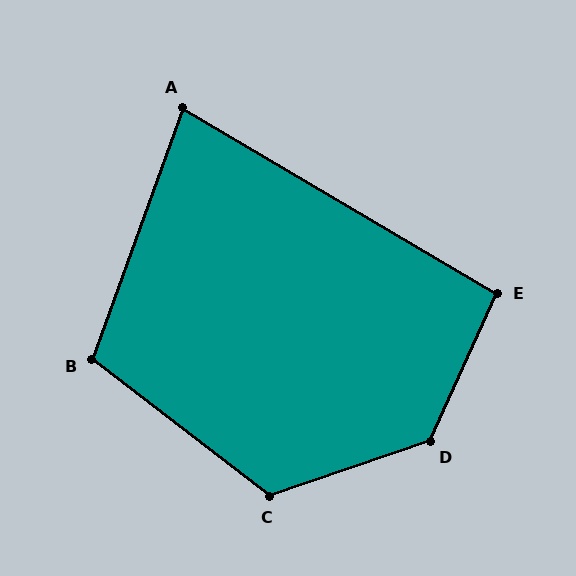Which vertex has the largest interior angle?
D, at approximately 133 degrees.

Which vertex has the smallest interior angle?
A, at approximately 79 degrees.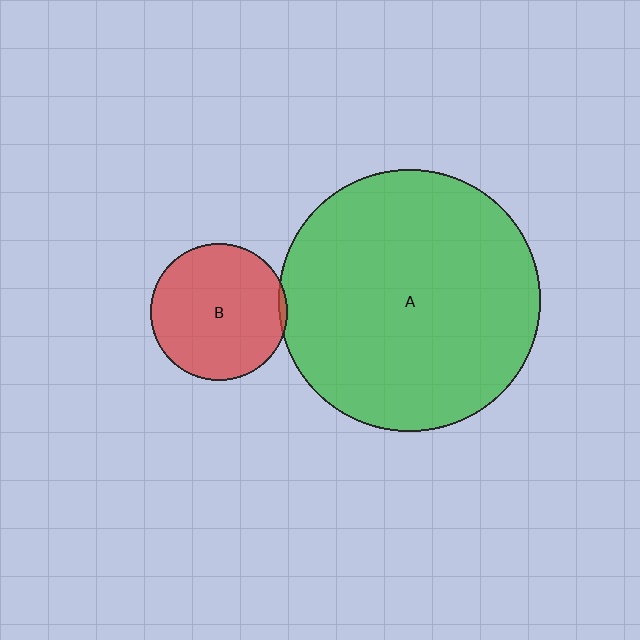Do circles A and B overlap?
Yes.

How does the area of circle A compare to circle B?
Approximately 3.7 times.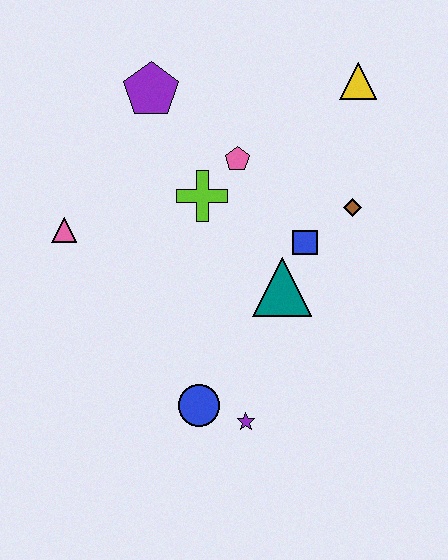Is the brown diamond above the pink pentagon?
No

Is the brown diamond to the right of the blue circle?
Yes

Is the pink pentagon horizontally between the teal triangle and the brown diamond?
No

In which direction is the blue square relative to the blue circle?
The blue square is above the blue circle.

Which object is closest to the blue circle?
The purple star is closest to the blue circle.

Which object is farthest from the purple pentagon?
The purple star is farthest from the purple pentagon.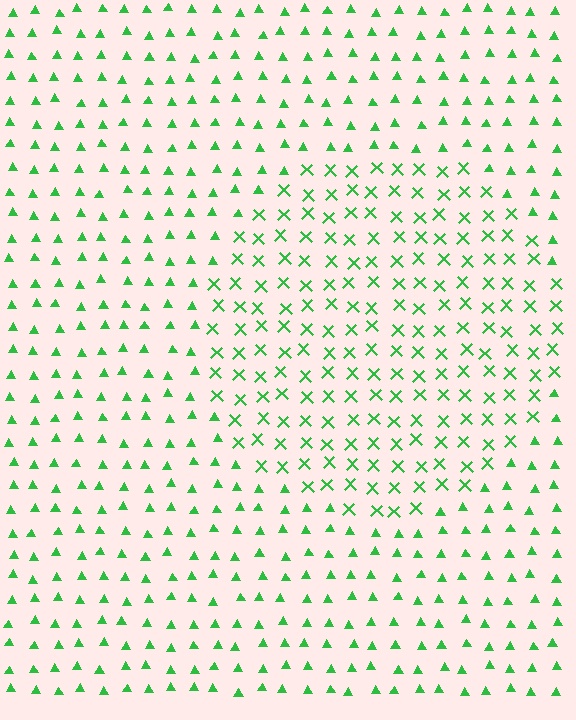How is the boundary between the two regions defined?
The boundary is defined by a change in element shape: X marks inside vs. triangles outside. All elements share the same color and spacing.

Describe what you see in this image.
The image is filled with small green elements arranged in a uniform grid. A circle-shaped region contains X marks, while the surrounding area contains triangles. The boundary is defined purely by the change in element shape.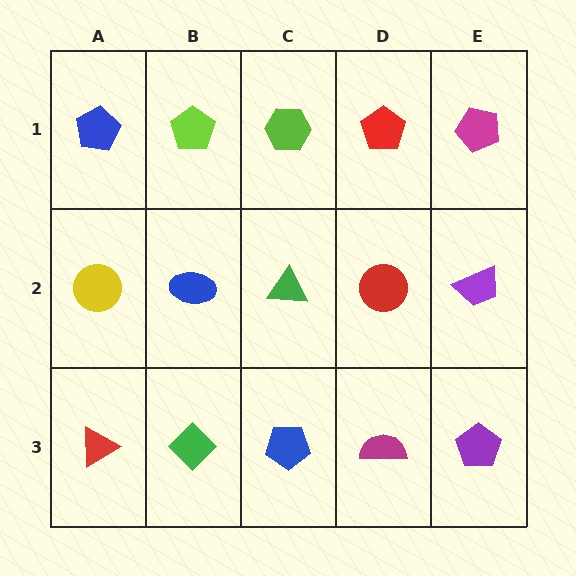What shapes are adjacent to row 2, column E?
A magenta pentagon (row 1, column E), a purple pentagon (row 3, column E), a red circle (row 2, column D).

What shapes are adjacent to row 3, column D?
A red circle (row 2, column D), a blue pentagon (row 3, column C), a purple pentagon (row 3, column E).